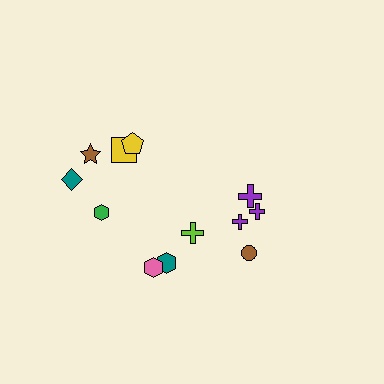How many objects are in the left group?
There are 7 objects.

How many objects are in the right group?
There are 5 objects.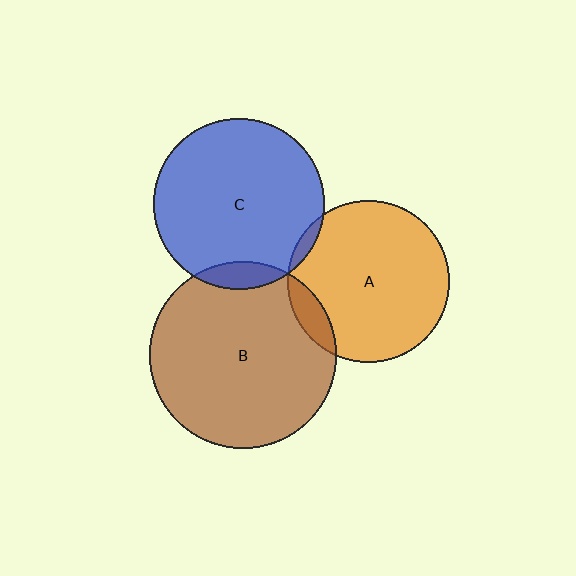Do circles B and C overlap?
Yes.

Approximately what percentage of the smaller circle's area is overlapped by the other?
Approximately 10%.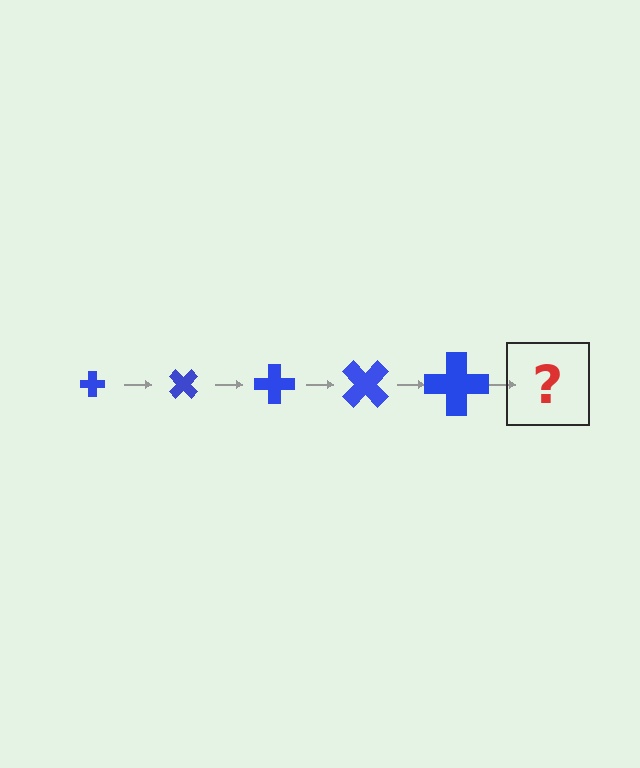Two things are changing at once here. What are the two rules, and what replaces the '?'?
The two rules are that the cross grows larger each step and it rotates 45 degrees each step. The '?' should be a cross, larger than the previous one and rotated 225 degrees from the start.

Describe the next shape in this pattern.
It should be a cross, larger than the previous one and rotated 225 degrees from the start.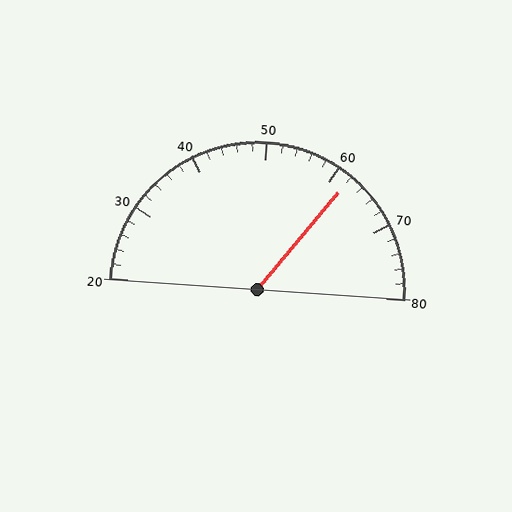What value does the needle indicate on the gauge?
The needle indicates approximately 62.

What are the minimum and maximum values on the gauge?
The gauge ranges from 20 to 80.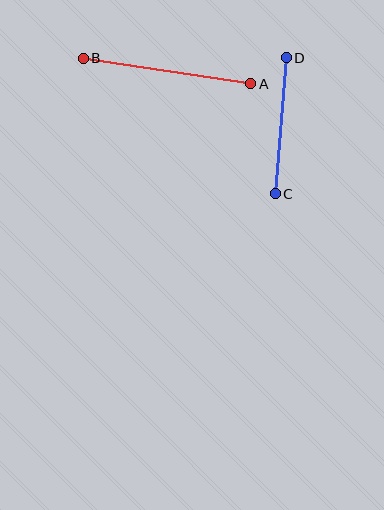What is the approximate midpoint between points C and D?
The midpoint is at approximately (281, 126) pixels.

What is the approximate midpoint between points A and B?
The midpoint is at approximately (167, 71) pixels.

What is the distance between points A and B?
The distance is approximately 169 pixels.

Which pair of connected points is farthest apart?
Points A and B are farthest apart.